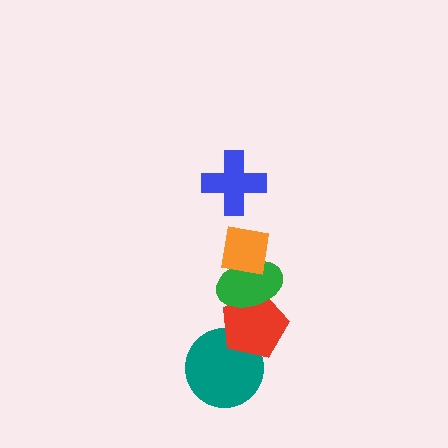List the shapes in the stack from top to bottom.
From top to bottom: the blue cross, the orange square, the green ellipse, the red pentagon, the teal circle.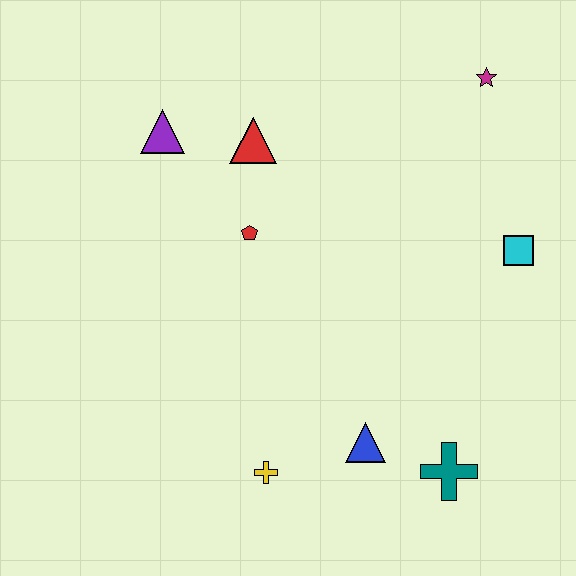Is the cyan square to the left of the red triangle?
No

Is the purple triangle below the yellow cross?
No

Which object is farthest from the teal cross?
The purple triangle is farthest from the teal cross.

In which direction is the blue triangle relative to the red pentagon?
The blue triangle is below the red pentagon.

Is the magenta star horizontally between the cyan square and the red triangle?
Yes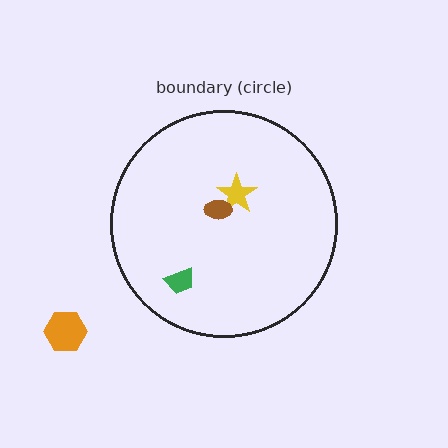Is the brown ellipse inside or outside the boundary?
Inside.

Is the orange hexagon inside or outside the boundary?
Outside.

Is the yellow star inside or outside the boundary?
Inside.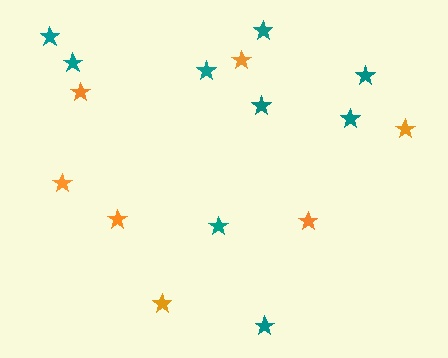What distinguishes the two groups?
There are 2 groups: one group of orange stars (7) and one group of teal stars (9).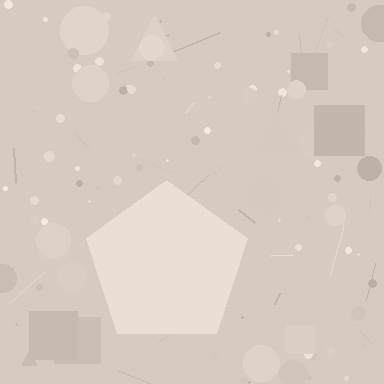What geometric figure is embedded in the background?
A pentagon is embedded in the background.